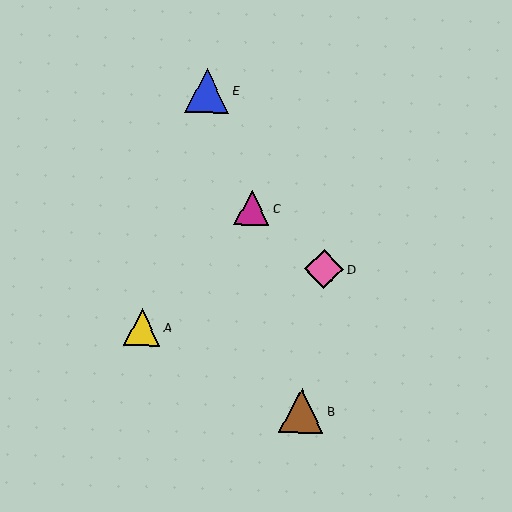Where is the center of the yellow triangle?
The center of the yellow triangle is at (142, 327).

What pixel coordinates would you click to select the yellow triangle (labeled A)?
Click at (142, 327) to select the yellow triangle A.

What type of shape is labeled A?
Shape A is a yellow triangle.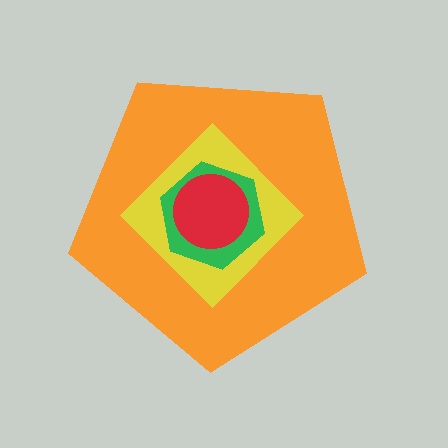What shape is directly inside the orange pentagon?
The yellow diamond.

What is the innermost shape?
The red circle.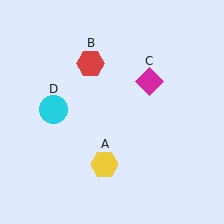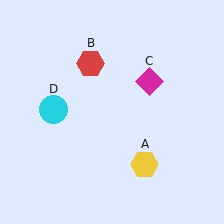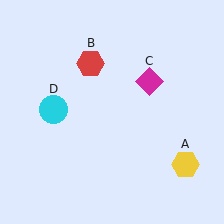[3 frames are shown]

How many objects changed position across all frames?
1 object changed position: yellow hexagon (object A).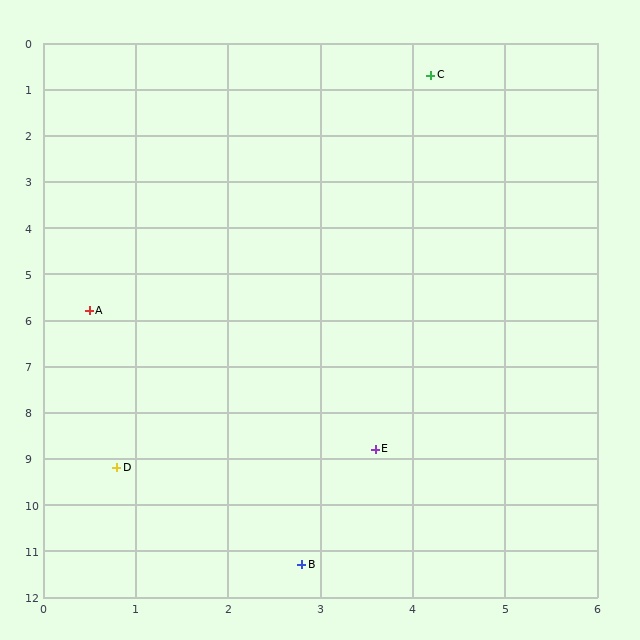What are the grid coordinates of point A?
Point A is at approximately (0.5, 5.8).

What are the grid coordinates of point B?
Point B is at approximately (2.8, 11.3).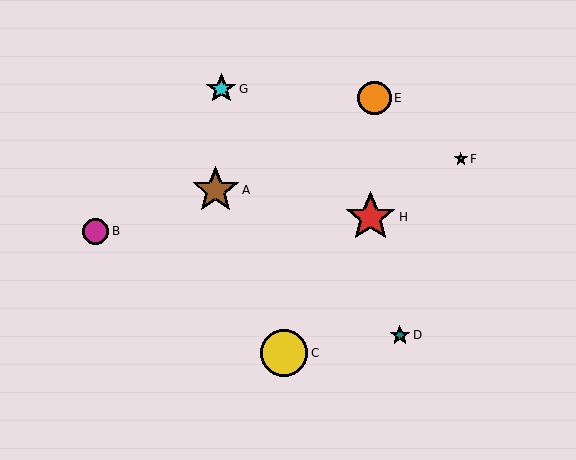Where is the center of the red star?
The center of the red star is at (371, 217).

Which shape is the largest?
The red star (labeled H) is the largest.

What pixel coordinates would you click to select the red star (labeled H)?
Click at (371, 217) to select the red star H.